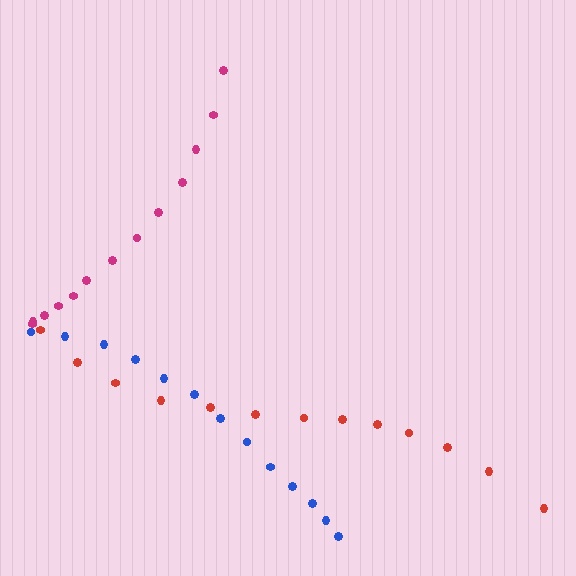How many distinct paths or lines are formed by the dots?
There are 3 distinct paths.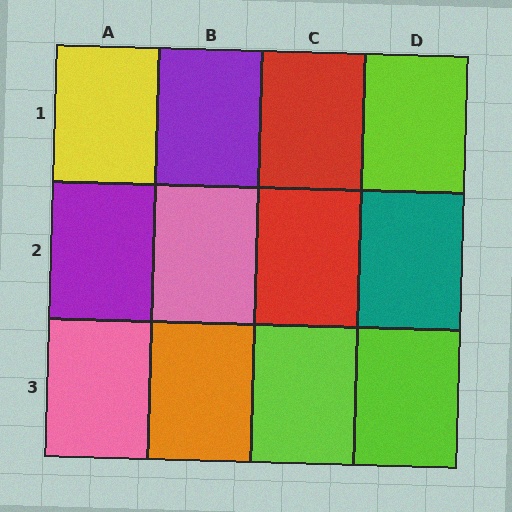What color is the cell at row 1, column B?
Purple.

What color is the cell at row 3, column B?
Orange.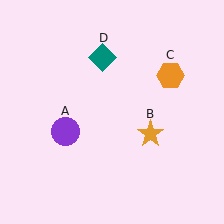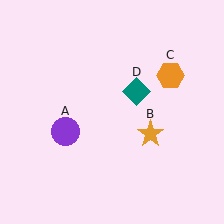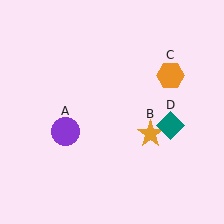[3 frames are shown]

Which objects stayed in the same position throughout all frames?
Purple circle (object A) and orange star (object B) and orange hexagon (object C) remained stationary.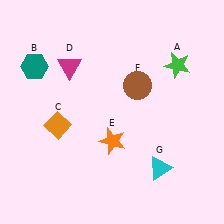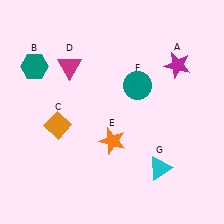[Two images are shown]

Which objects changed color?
A changed from green to magenta. F changed from brown to teal.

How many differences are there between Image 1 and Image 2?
There are 2 differences between the two images.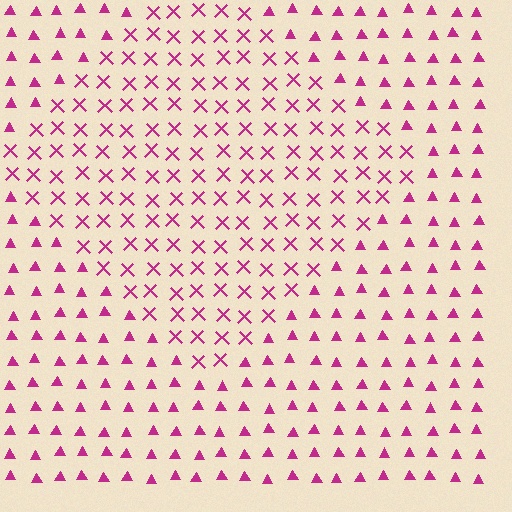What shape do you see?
I see a diamond.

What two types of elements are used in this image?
The image uses X marks inside the diamond region and triangles outside it.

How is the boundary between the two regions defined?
The boundary is defined by a change in element shape: X marks inside vs. triangles outside. All elements share the same color and spacing.